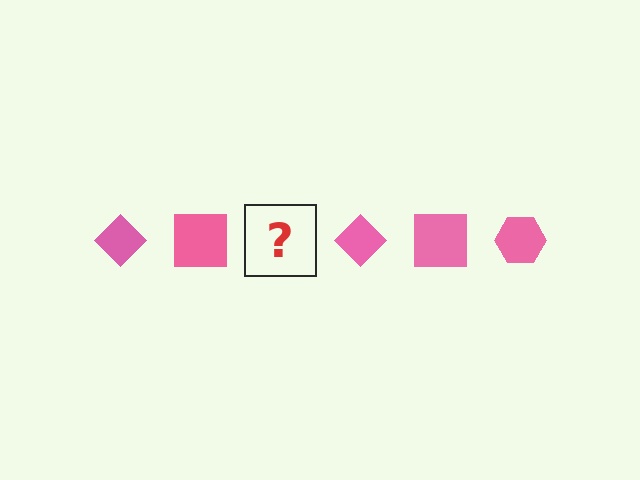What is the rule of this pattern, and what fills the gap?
The rule is that the pattern cycles through diamond, square, hexagon shapes in pink. The gap should be filled with a pink hexagon.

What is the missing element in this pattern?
The missing element is a pink hexagon.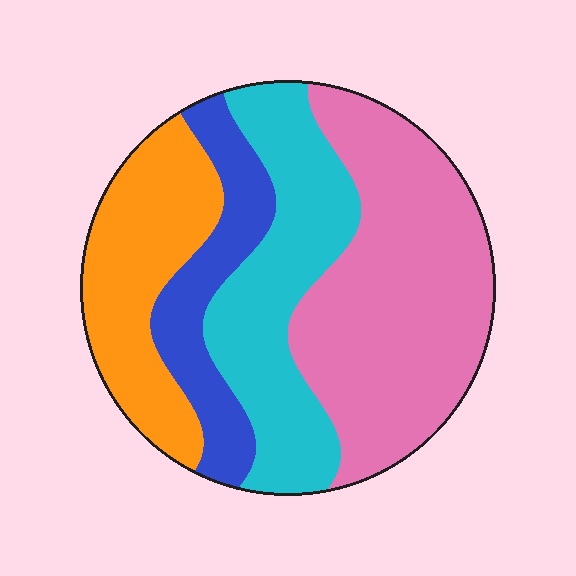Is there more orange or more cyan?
Cyan.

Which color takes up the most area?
Pink, at roughly 40%.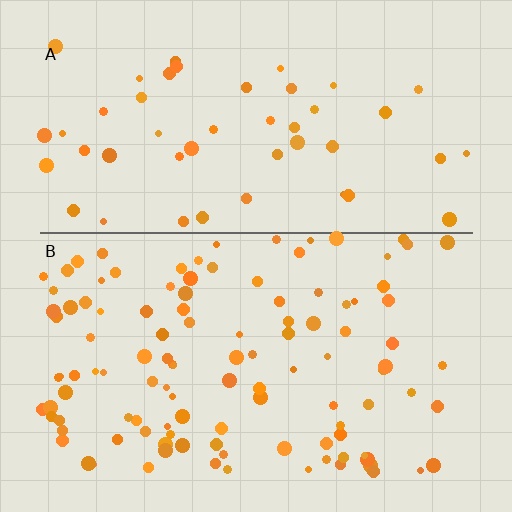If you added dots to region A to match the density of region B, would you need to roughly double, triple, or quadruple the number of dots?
Approximately double.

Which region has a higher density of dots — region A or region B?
B (the bottom).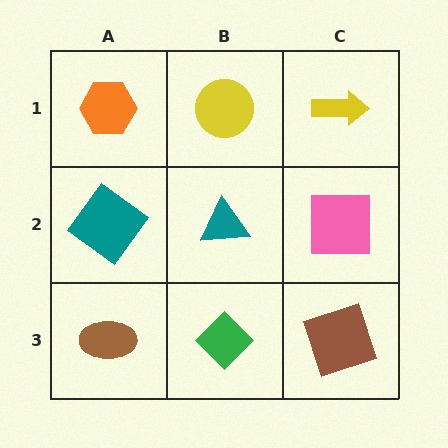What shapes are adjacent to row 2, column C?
A yellow arrow (row 1, column C), a brown square (row 3, column C), a teal triangle (row 2, column B).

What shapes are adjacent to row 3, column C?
A pink square (row 2, column C), a green diamond (row 3, column B).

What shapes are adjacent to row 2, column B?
A yellow circle (row 1, column B), a green diamond (row 3, column B), a teal diamond (row 2, column A), a pink square (row 2, column C).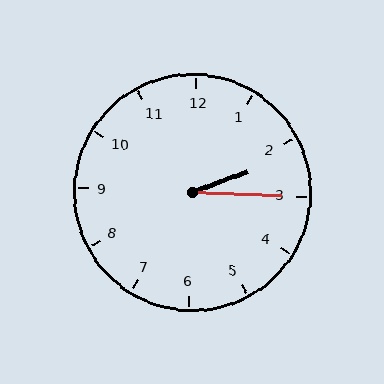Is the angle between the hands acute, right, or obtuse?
It is acute.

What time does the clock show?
2:15.